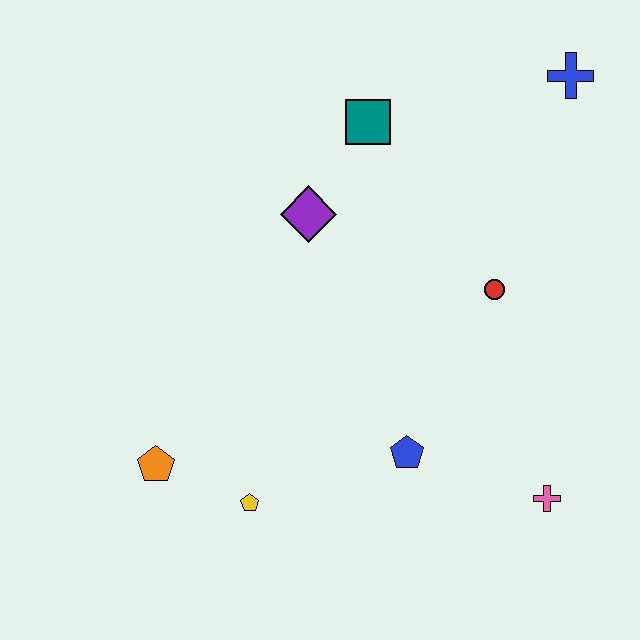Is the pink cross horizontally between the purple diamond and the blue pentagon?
No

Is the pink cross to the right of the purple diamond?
Yes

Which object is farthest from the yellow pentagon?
The blue cross is farthest from the yellow pentagon.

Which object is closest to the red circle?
The blue pentagon is closest to the red circle.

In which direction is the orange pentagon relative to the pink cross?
The orange pentagon is to the left of the pink cross.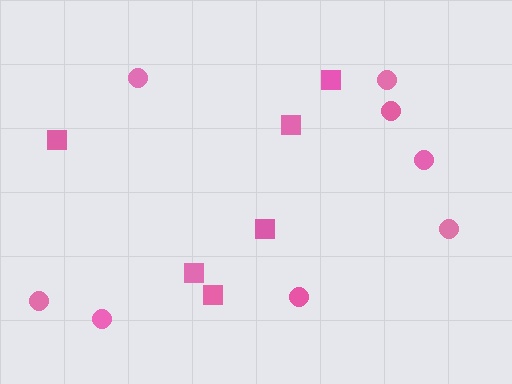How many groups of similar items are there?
There are 2 groups: one group of squares (6) and one group of circles (8).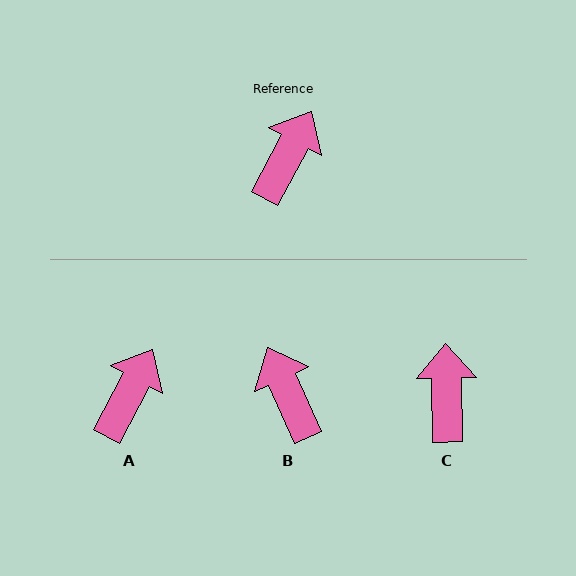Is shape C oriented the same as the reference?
No, it is off by about 29 degrees.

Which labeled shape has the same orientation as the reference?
A.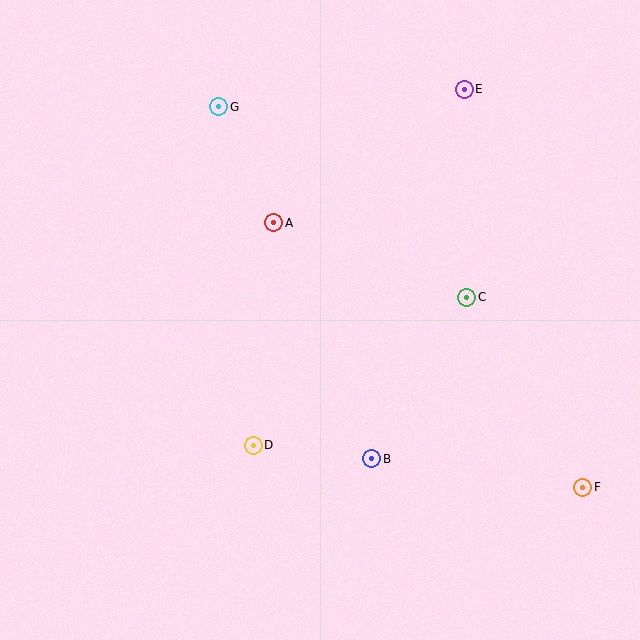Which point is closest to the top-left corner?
Point G is closest to the top-left corner.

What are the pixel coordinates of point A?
Point A is at (274, 223).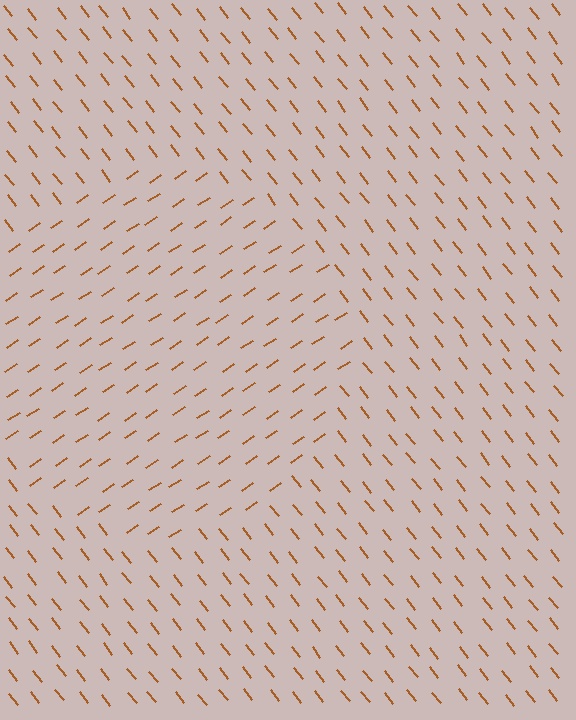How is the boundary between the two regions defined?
The boundary is defined purely by a change in line orientation (approximately 86 degrees difference). All lines are the same color and thickness.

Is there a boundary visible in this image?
Yes, there is a texture boundary formed by a change in line orientation.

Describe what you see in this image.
The image is filled with small brown line segments. A circle region in the image has lines oriented differently from the surrounding lines, creating a visible texture boundary.